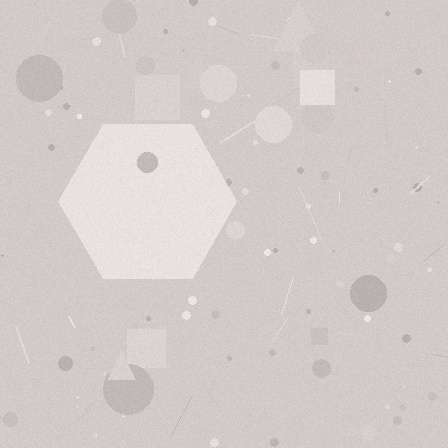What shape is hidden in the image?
A hexagon is hidden in the image.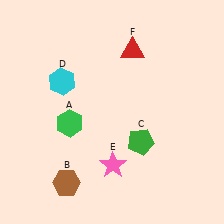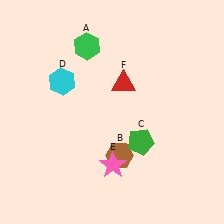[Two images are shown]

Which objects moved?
The objects that moved are: the green hexagon (A), the brown hexagon (B), the red triangle (F).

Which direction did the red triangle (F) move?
The red triangle (F) moved down.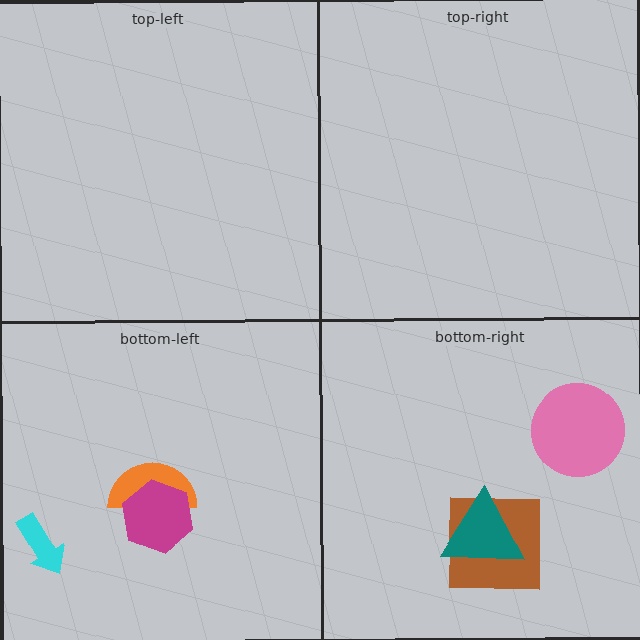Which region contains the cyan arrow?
The bottom-left region.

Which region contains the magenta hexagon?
The bottom-left region.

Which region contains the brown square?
The bottom-right region.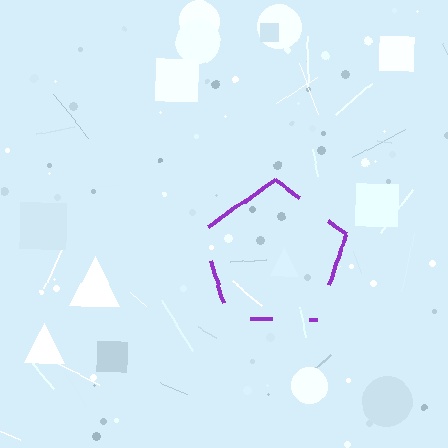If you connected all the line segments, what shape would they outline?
They would outline a pentagon.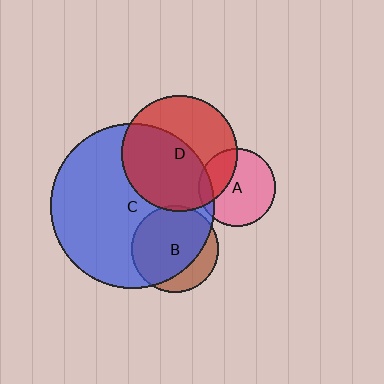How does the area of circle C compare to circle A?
Approximately 4.5 times.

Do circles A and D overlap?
Yes.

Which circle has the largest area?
Circle C (blue).